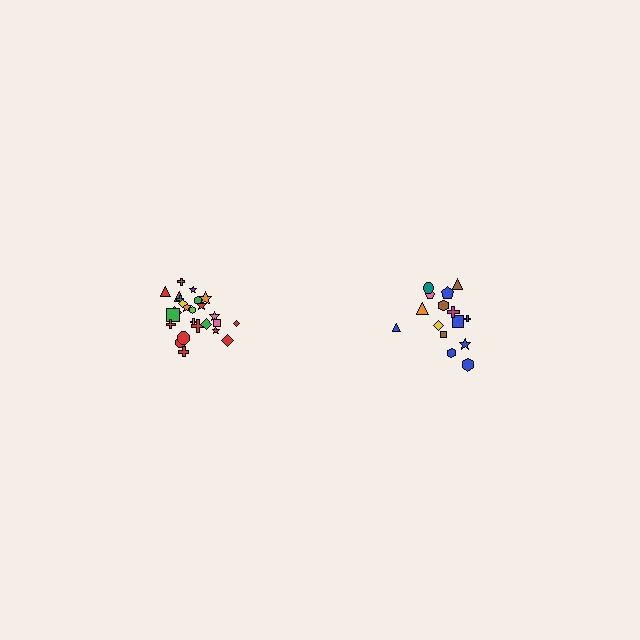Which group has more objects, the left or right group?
The left group.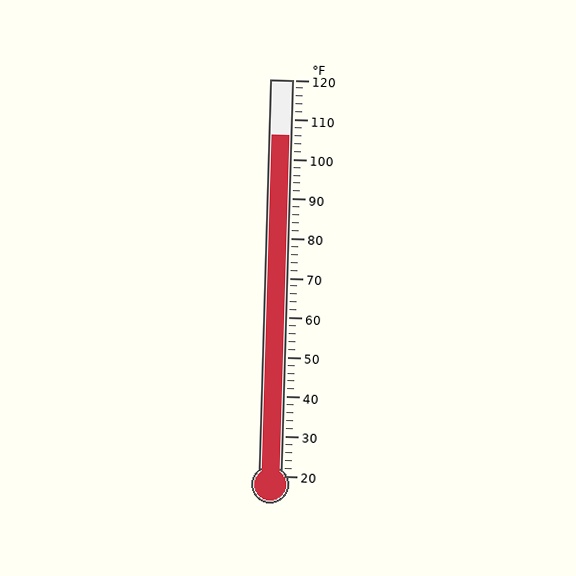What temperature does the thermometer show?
The thermometer shows approximately 106°F.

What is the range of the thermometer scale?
The thermometer scale ranges from 20°F to 120°F.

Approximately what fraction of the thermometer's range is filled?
The thermometer is filled to approximately 85% of its range.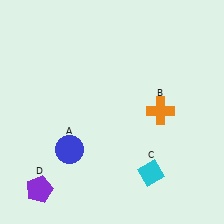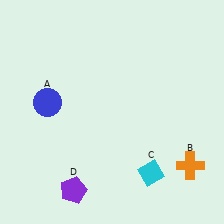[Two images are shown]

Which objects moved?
The objects that moved are: the blue circle (A), the orange cross (B), the purple pentagon (D).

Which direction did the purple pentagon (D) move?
The purple pentagon (D) moved right.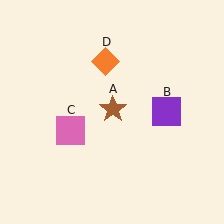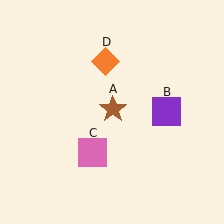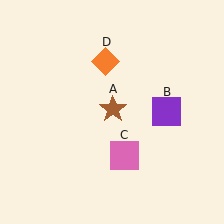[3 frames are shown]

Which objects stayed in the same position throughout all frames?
Brown star (object A) and purple square (object B) and orange diamond (object D) remained stationary.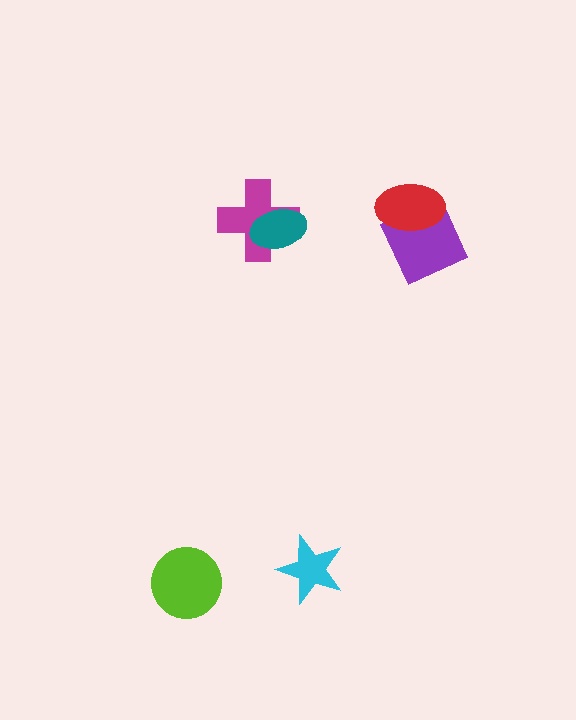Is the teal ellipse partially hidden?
No, no other shape covers it.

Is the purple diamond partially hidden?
Yes, it is partially covered by another shape.